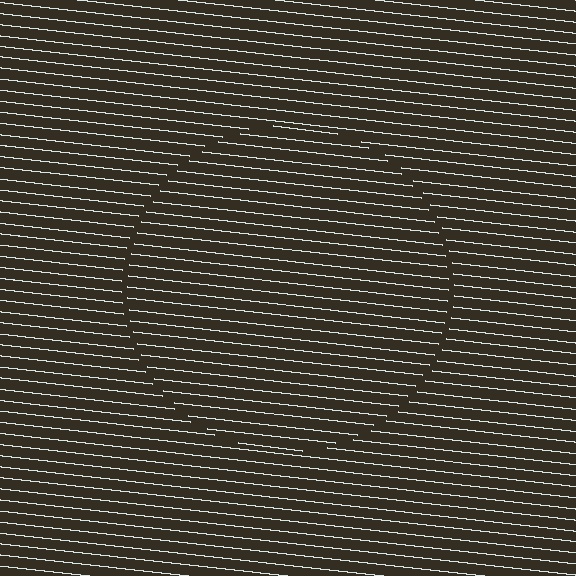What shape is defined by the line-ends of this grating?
An illusory circle. The interior of the shape contains the same grating, shifted by half a period — the contour is defined by the phase discontinuity where line-ends from the inner and outer gratings abut.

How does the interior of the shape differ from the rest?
The interior of the shape contains the same grating, shifted by half a period — the contour is defined by the phase discontinuity where line-ends from the inner and outer gratings abut.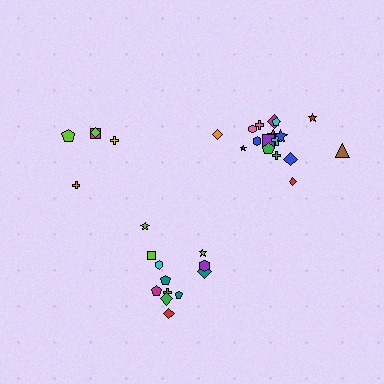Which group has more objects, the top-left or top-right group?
The top-right group.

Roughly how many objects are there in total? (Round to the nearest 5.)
Roughly 35 objects in total.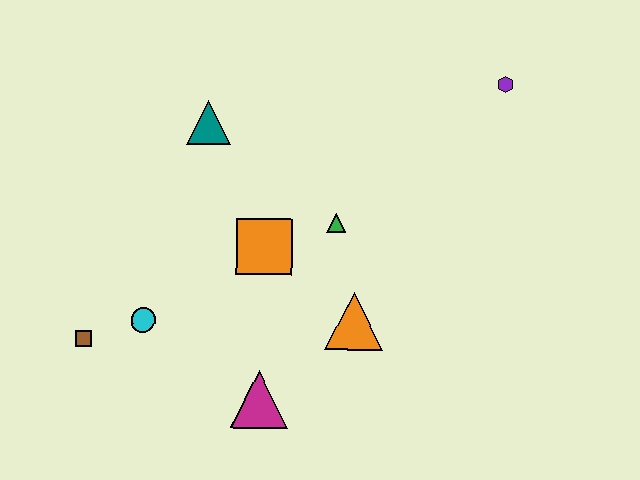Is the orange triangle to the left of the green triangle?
No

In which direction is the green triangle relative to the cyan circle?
The green triangle is to the right of the cyan circle.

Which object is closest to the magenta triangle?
The orange triangle is closest to the magenta triangle.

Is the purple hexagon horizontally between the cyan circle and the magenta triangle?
No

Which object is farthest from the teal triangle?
The purple hexagon is farthest from the teal triangle.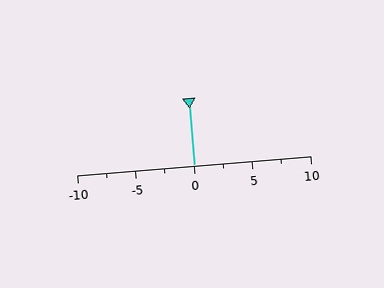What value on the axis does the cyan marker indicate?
The marker indicates approximately 0.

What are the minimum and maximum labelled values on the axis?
The axis runs from -10 to 10.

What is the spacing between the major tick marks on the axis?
The major ticks are spaced 5 apart.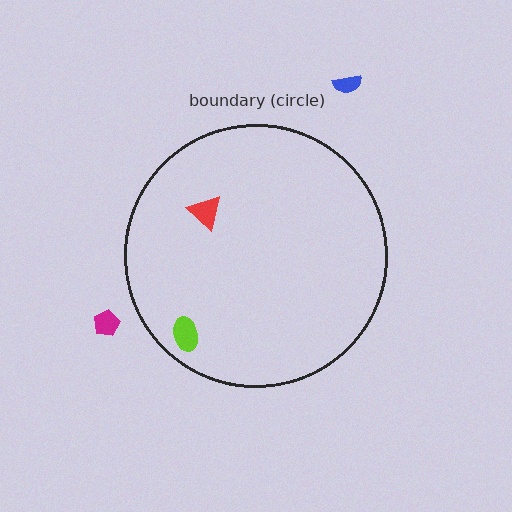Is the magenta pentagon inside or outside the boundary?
Outside.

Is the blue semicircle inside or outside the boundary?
Outside.